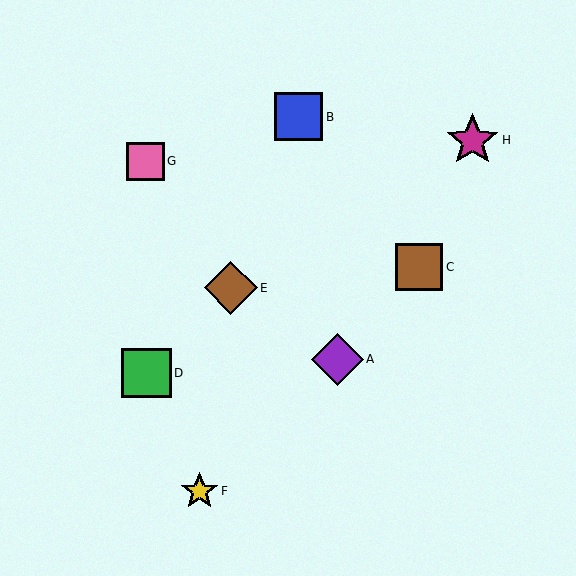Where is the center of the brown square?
The center of the brown square is at (419, 267).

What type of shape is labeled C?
Shape C is a brown square.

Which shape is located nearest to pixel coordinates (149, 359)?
The green square (labeled D) at (146, 373) is nearest to that location.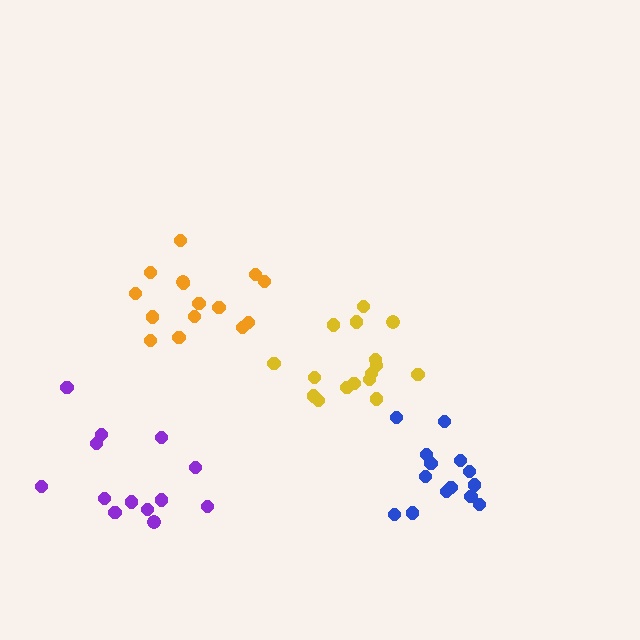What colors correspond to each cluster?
The clusters are colored: purple, blue, orange, yellow.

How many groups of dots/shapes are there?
There are 4 groups.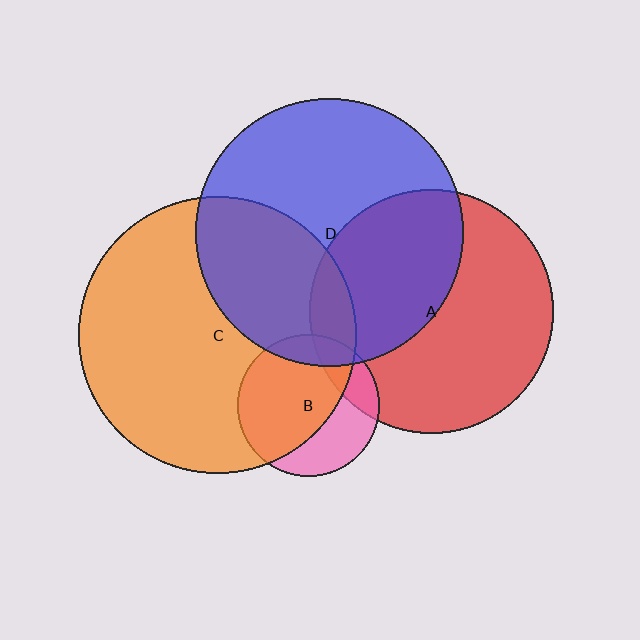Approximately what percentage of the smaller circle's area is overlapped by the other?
Approximately 45%.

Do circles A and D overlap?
Yes.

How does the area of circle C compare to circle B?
Approximately 3.8 times.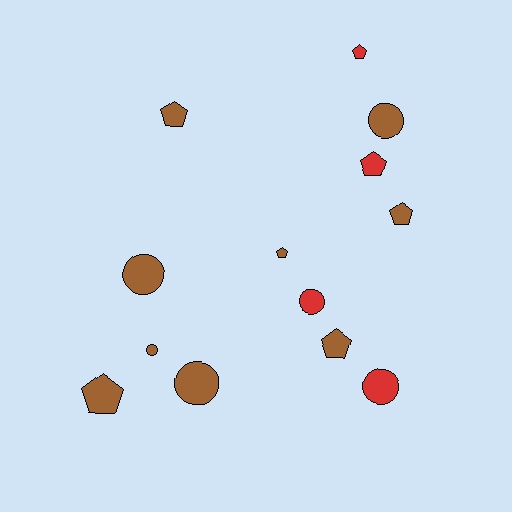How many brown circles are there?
There are 4 brown circles.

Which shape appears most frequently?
Pentagon, with 7 objects.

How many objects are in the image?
There are 13 objects.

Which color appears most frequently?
Brown, with 9 objects.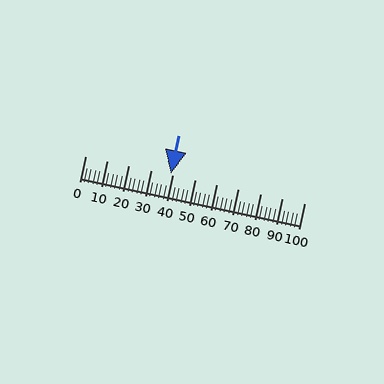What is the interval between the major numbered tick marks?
The major tick marks are spaced 10 units apart.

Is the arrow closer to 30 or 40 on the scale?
The arrow is closer to 40.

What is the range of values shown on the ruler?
The ruler shows values from 0 to 100.